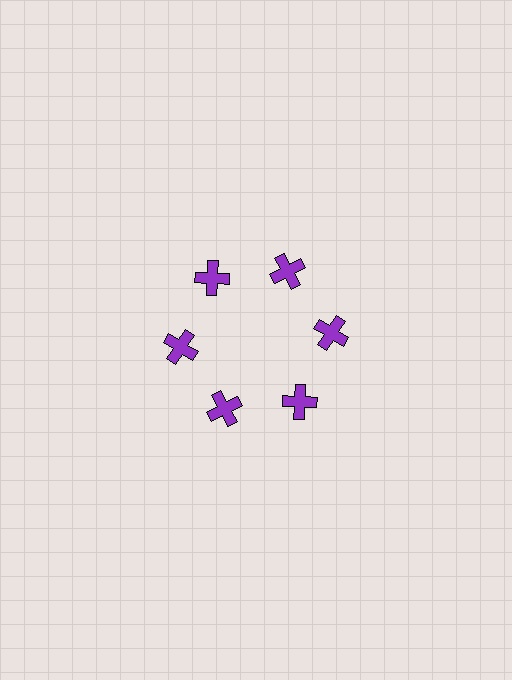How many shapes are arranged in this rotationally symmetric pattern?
There are 6 shapes, arranged in 6 groups of 1.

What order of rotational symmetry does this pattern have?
This pattern has 6-fold rotational symmetry.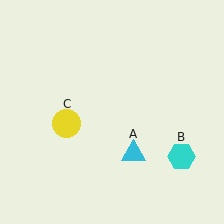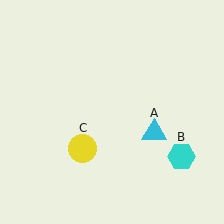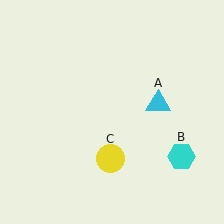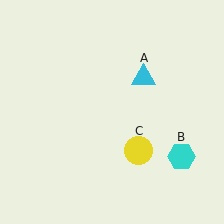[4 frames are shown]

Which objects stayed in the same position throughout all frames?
Cyan hexagon (object B) remained stationary.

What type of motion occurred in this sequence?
The cyan triangle (object A), yellow circle (object C) rotated counterclockwise around the center of the scene.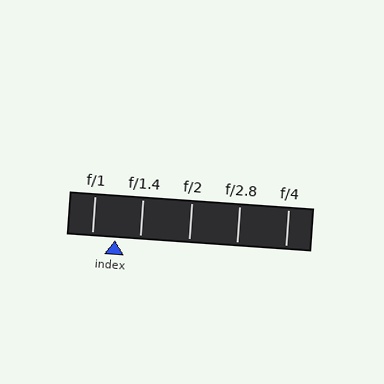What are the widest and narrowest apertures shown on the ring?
The widest aperture shown is f/1 and the narrowest is f/4.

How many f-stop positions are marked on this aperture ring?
There are 5 f-stop positions marked.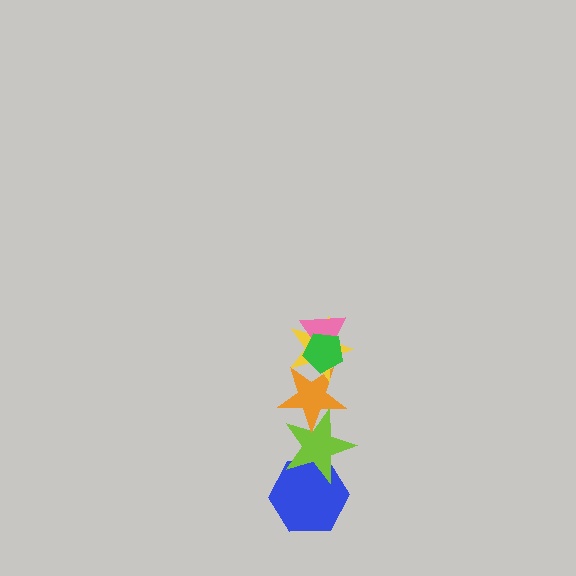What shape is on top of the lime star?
The orange star is on top of the lime star.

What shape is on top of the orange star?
The yellow star is on top of the orange star.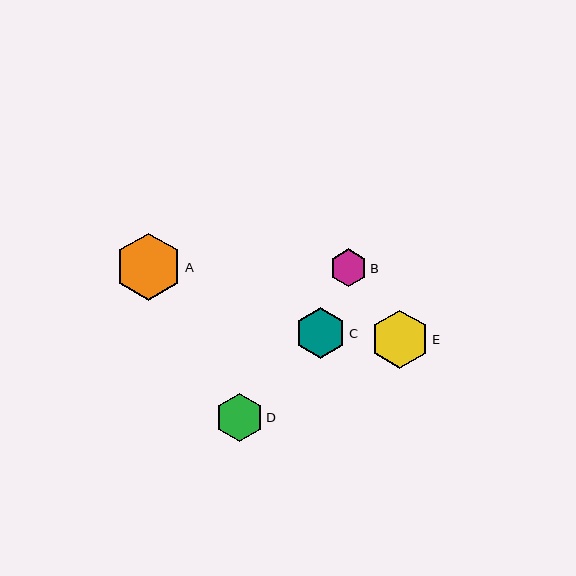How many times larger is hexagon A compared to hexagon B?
Hexagon A is approximately 1.8 times the size of hexagon B.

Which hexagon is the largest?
Hexagon A is the largest with a size of approximately 67 pixels.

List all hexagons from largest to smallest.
From largest to smallest: A, E, C, D, B.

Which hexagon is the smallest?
Hexagon B is the smallest with a size of approximately 38 pixels.